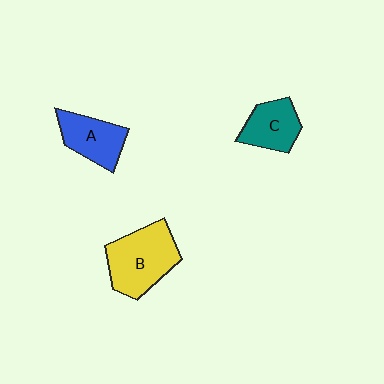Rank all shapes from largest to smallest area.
From largest to smallest: B (yellow), A (blue), C (teal).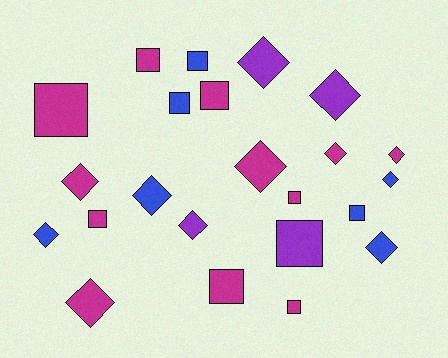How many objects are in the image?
There are 23 objects.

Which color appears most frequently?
Magenta, with 12 objects.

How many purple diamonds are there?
There are 3 purple diamonds.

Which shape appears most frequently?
Diamond, with 12 objects.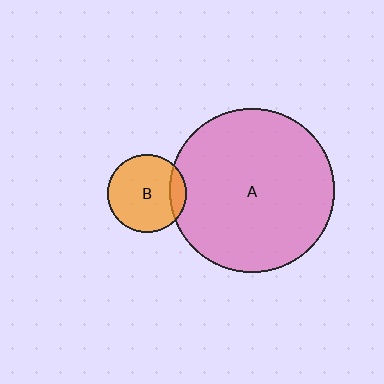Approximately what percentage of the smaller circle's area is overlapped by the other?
Approximately 15%.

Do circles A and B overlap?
Yes.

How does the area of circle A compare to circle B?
Approximately 4.4 times.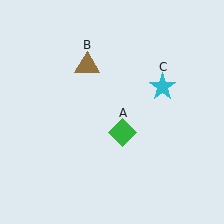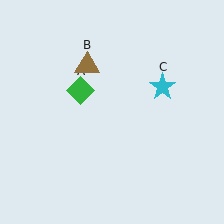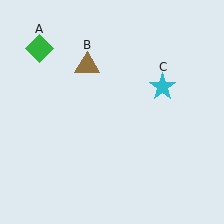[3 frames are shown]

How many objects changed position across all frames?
1 object changed position: green diamond (object A).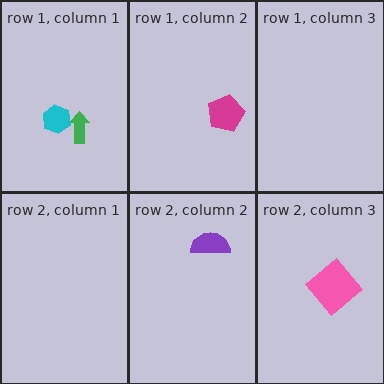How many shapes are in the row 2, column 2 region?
1.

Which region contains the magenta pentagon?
The row 1, column 2 region.